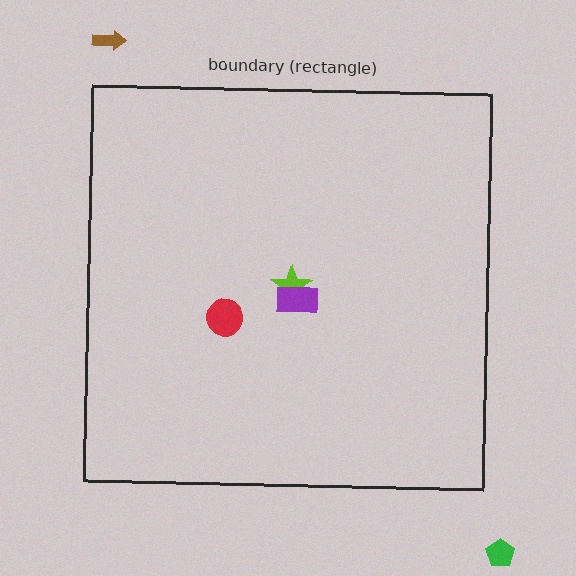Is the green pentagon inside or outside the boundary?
Outside.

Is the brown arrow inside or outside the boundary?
Outside.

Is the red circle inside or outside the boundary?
Inside.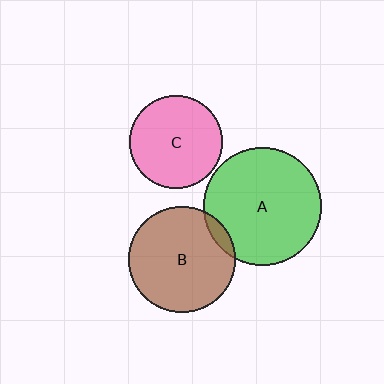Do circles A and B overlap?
Yes.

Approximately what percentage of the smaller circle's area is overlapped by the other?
Approximately 5%.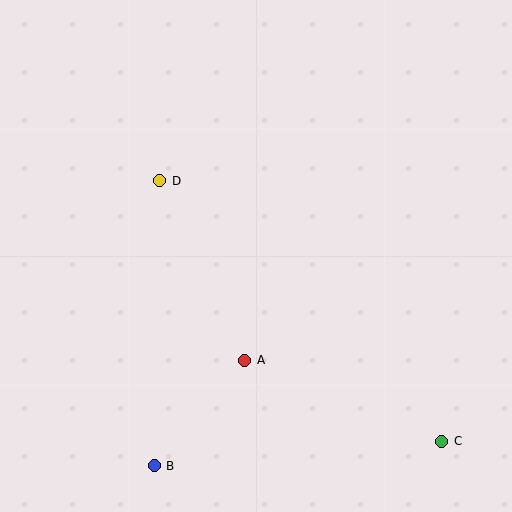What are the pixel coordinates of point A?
Point A is at (245, 360).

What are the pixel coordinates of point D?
Point D is at (160, 181).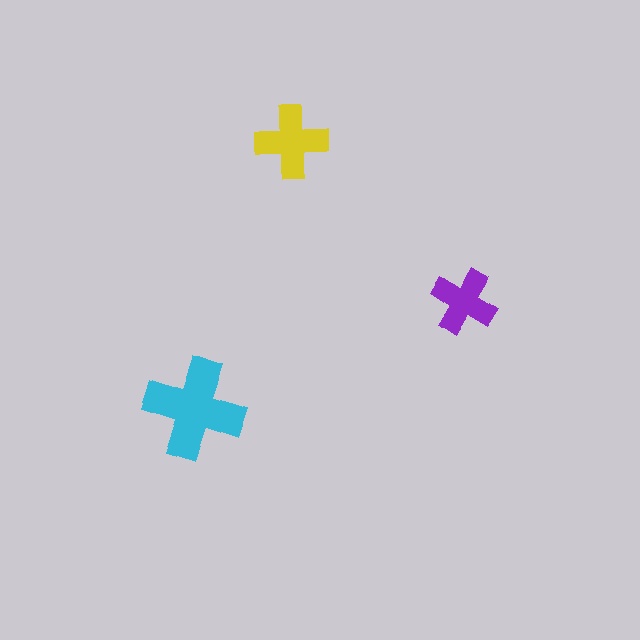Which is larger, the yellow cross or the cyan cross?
The cyan one.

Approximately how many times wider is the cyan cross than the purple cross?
About 1.5 times wider.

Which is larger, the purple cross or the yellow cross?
The yellow one.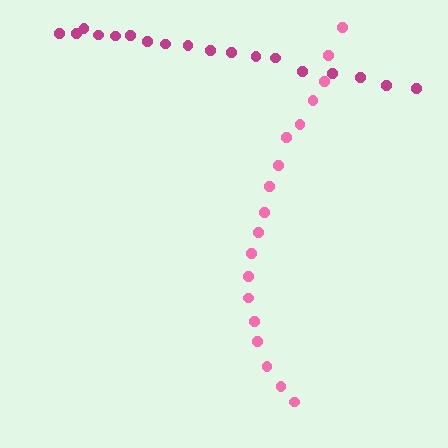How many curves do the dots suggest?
There are 2 distinct paths.